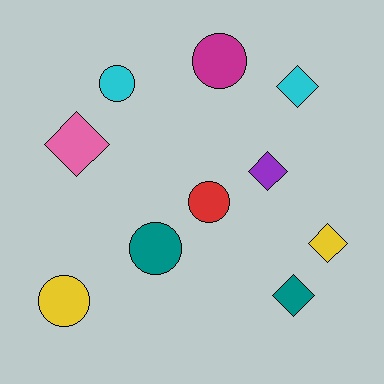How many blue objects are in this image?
There are no blue objects.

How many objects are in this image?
There are 10 objects.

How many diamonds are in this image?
There are 5 diamonds.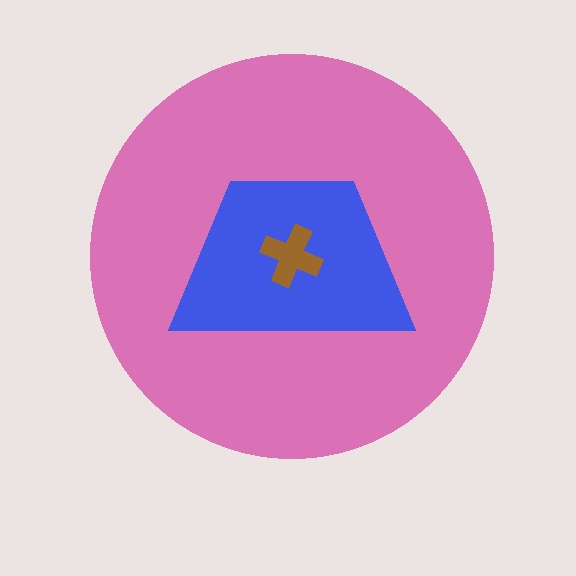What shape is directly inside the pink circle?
The blue trapezoid.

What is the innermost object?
The brown cross.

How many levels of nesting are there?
3.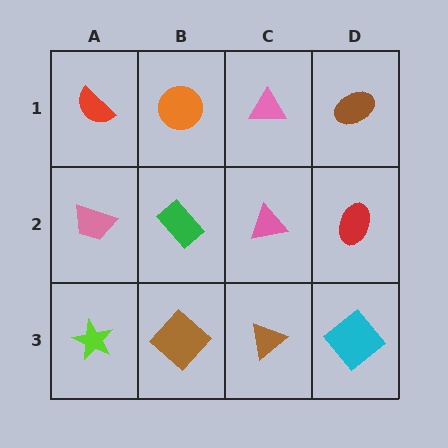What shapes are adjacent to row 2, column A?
A red semicircle (row 1, column A), a lime star (row 3, column A), a green rectangle (row 2, column B).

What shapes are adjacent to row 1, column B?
A green rectangle (row 2, column B), a red semicircle (row 1, column A), a pink triangle (row 1, column C).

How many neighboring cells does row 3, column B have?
3.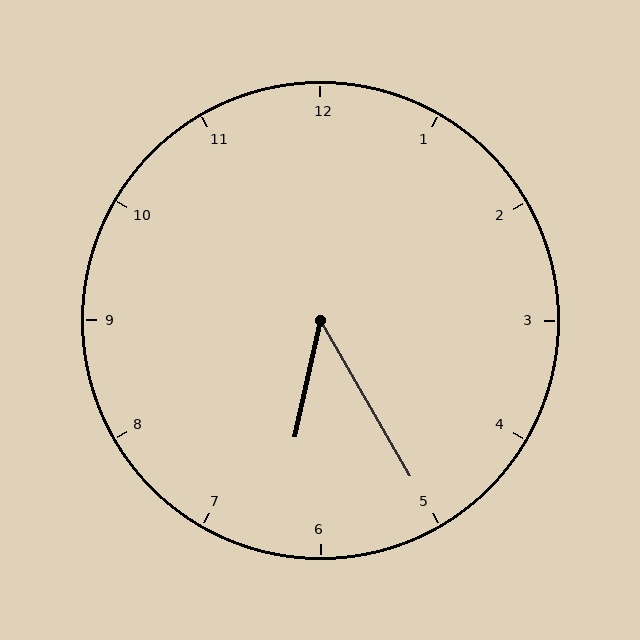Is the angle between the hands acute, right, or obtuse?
It is acute.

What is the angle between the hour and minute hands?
Approximately 42 degrees.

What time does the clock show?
6:25.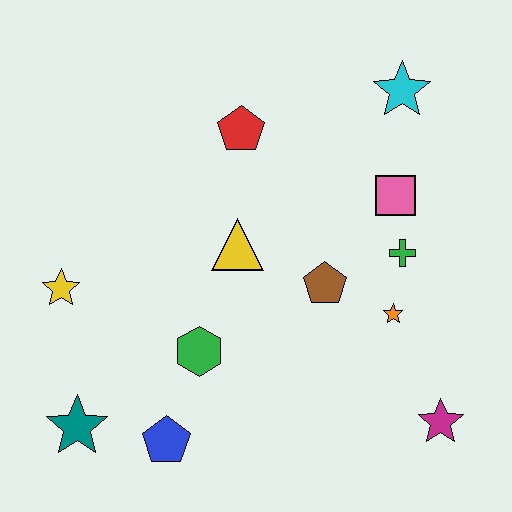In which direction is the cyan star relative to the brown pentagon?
The cyan star is above the brown pentagon.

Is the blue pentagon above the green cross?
No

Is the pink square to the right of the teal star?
Yes